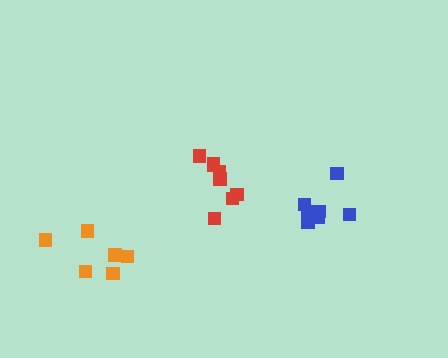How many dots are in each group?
Group 1: 6 dots, Group 2: 8 dots, Group 3: 8 dots (22 total).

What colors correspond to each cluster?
The clusters are colored: orange, red, blue.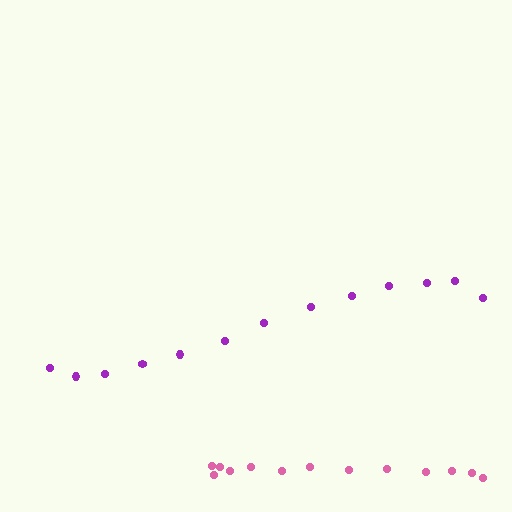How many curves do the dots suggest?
There are 2 distinct paths.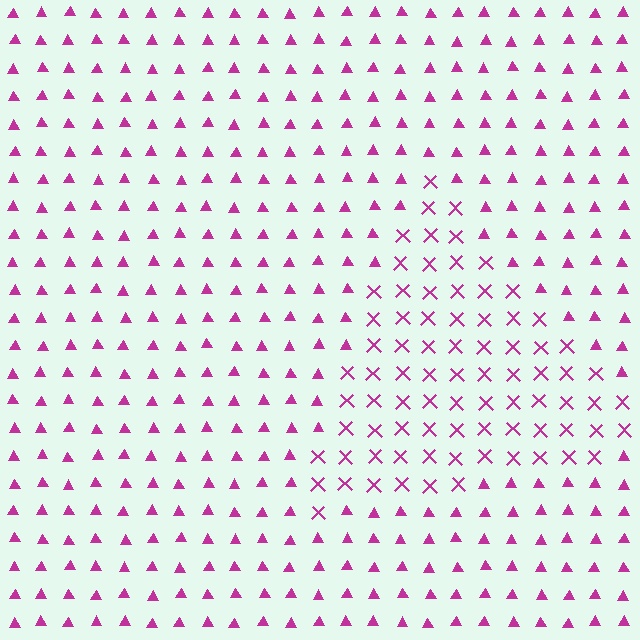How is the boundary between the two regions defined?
The boundary is defined by a change in element shape: X marks inside vs. triangles outside. All elements share the same color and spacing.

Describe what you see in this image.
The image is filled with small magenta elements arranged in a uniform grid. A triangle-shaped region contains X marks, while the surrounding area contains triangles. The boundary is defined purely by the change in element shape.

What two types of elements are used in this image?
The image uses X marks inside the triangle region and triangles outside it.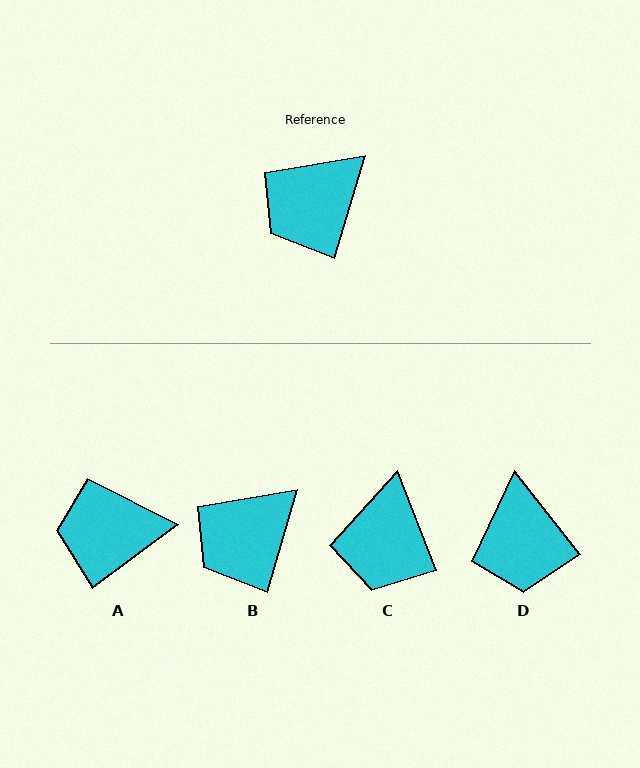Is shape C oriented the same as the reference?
No, it is off by about 38 degrees.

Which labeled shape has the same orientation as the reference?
B.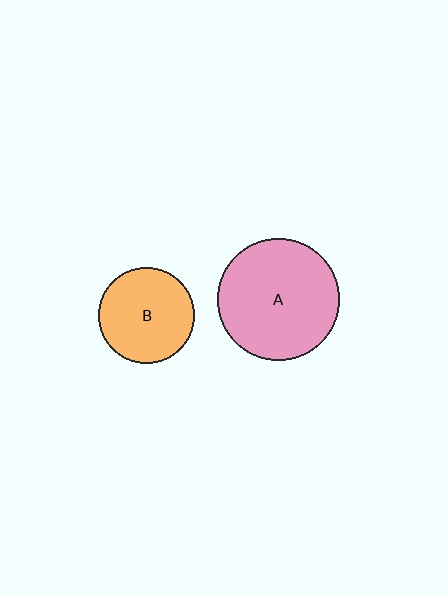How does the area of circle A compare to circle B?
Approximately 1.6 times.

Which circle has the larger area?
Circle A (pink).